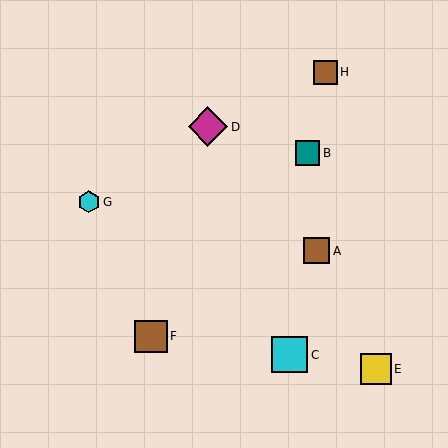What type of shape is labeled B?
Shape B is a teal square.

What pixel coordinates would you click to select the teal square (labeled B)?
Click at (307, 153) to select the teal square B.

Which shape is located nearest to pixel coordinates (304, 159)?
The teal square (labeled B) at (307, 153) is nearest to that location.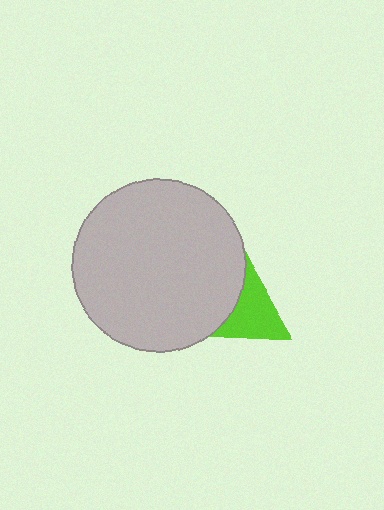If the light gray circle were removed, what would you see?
You would see the complete lime triangle.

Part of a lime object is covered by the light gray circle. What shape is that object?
It is a triangle.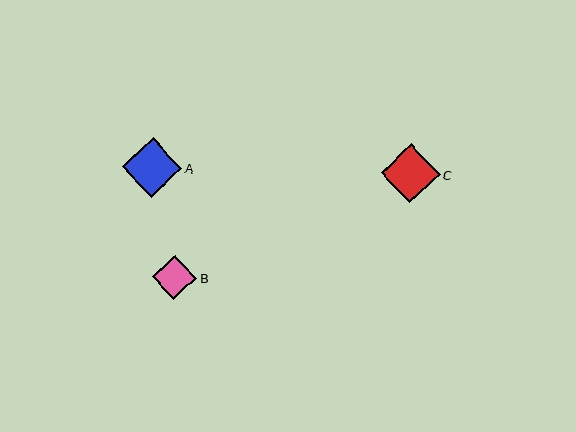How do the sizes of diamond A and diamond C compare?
Diamond A and diamond C are approximately the same size.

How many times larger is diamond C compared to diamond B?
Diamond C is approximately 1.3 times the size of diamond B.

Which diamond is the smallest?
Diamond B is the smallest with a size of approximately 44 pixels.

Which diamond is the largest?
Diamond A is the largest with a size of approximately 60 pixels.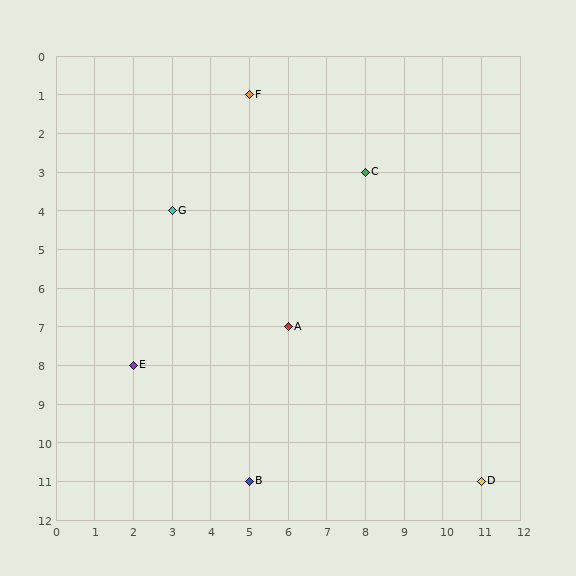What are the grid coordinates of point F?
Point F is at grid coordinates (5, 1).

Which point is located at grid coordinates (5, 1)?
Point F is at (5, 1).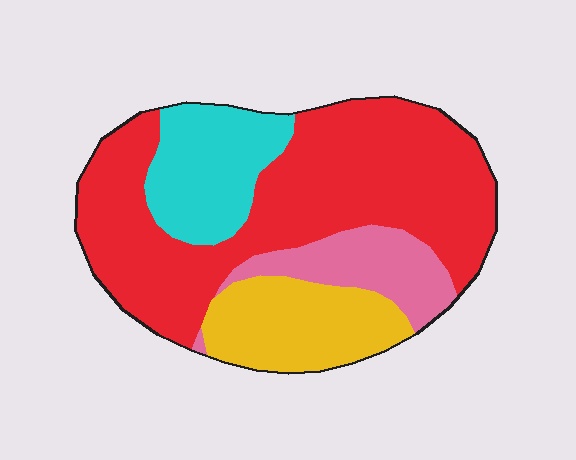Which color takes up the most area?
Red, at roughly 55%.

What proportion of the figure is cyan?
Cyan covers around 15% of the figure.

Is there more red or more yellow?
Red.